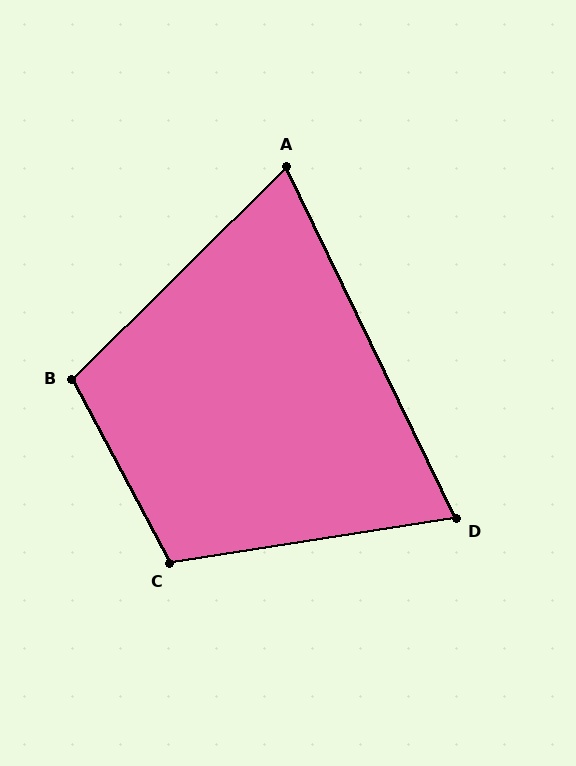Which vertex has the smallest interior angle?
A, at approximately 71 degrees.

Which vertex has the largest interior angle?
C, at approximately 109 degrees.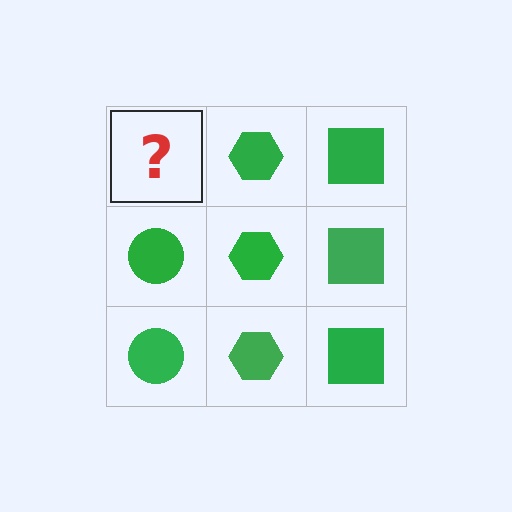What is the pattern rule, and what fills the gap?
The rule is that each column has a consistent shape. The gap should be filled with a green circle.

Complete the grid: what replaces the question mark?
The question mark should be replaced with a green circle.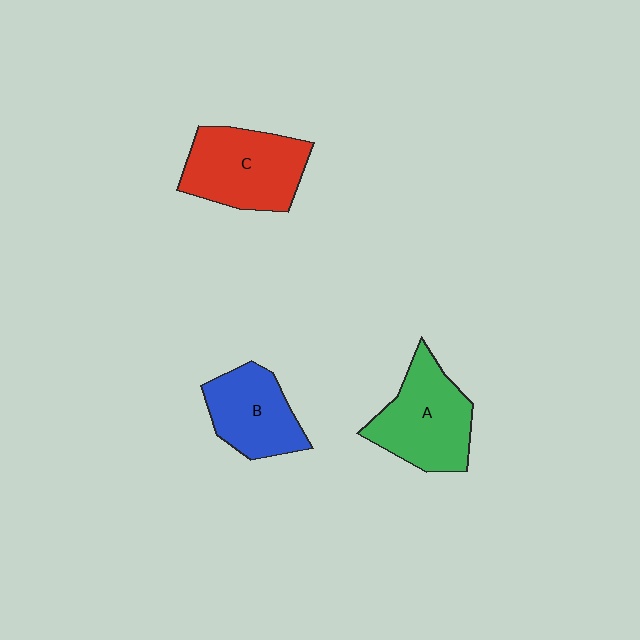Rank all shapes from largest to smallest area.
From largest to smallest: C (red), A (green), B (blue).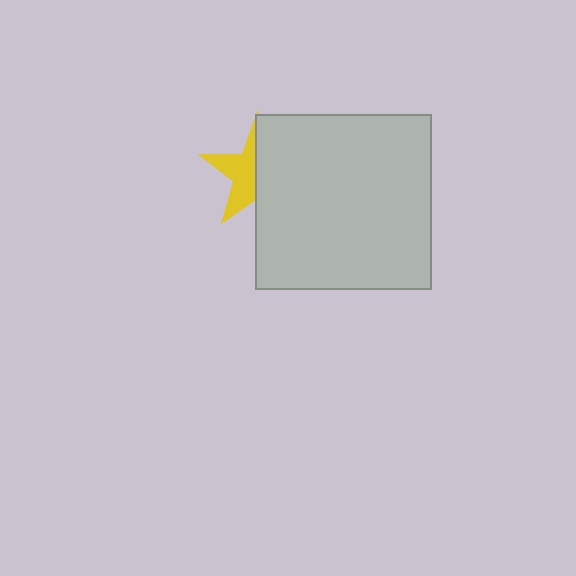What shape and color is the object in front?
The object in front is a light gray square.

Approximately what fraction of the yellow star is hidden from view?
Roughly 53% of the yellow star is hidden behind the light gray square.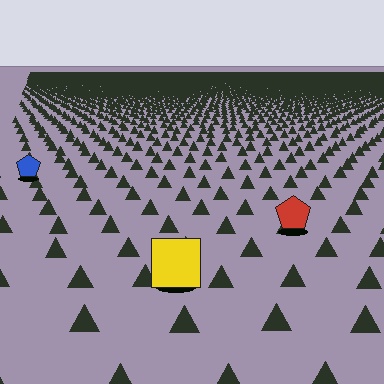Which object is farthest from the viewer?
The blue pentagon is farthest from the viewer. It appears smaller and the ground texture around it is denser.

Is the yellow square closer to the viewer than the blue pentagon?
Yes. The yellow square is closer — you can tell from the texture gradient: the ground texture is coarser near it.